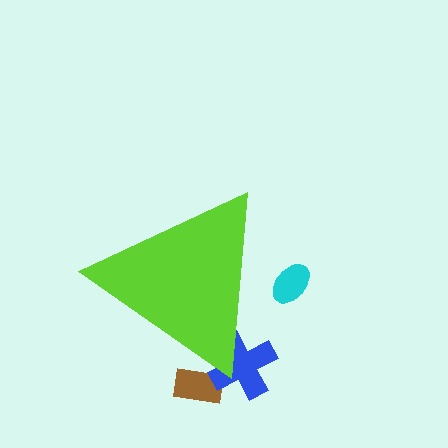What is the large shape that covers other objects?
A lime triangle.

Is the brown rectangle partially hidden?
Yes, the brown rectangle is partially hidden behind the lime triangle.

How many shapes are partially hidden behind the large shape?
3 shapes are partially hidden.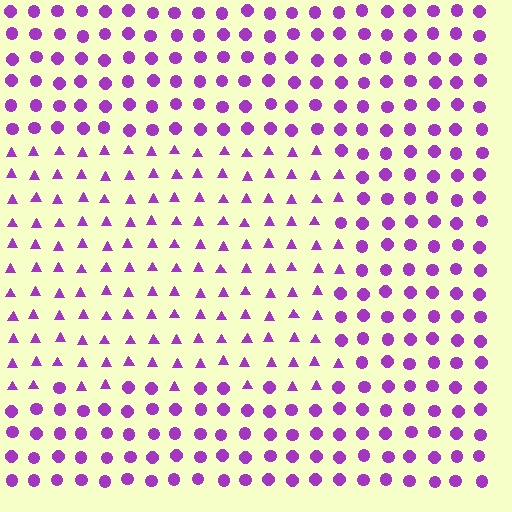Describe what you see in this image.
The image is filled with small purple elements arranged in a uniform grid. A rectangle-shaped region contains triangles, while the surrounding area contains circles. The boundary is defined purely by the change in element shape.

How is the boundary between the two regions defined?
The boundary is defined by a change in element shape: triangles inside vs. circles outside. All elements share the same color and spacing.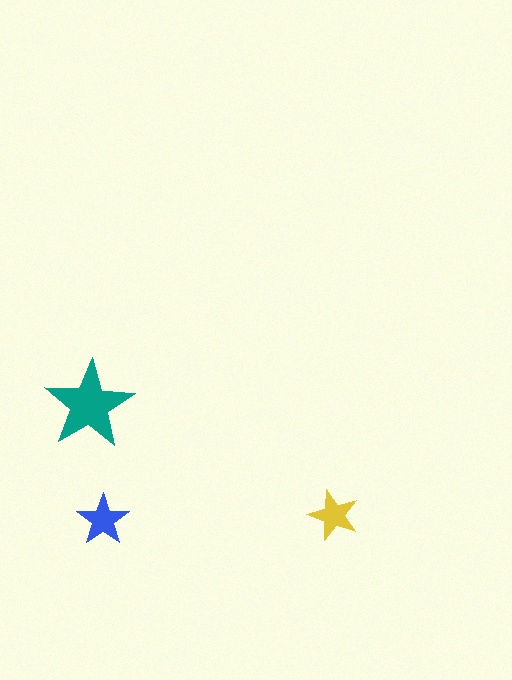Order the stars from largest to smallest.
the teal one, the blue one, the yellow one.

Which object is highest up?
The teal star is topmost.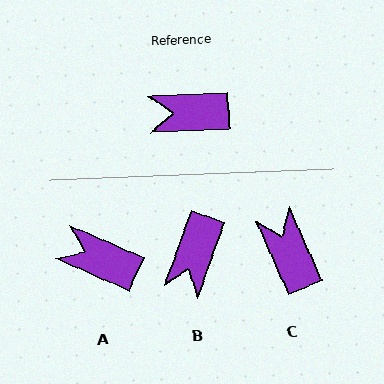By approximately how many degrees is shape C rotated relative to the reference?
Approximately 69 degrees clockwise.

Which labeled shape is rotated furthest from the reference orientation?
C, about 69 degrees away.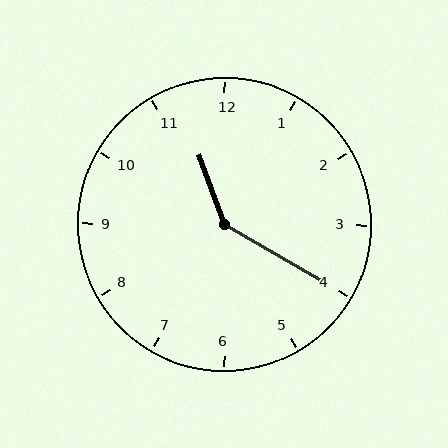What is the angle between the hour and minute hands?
Approximately 140 degrees.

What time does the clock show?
11:20.